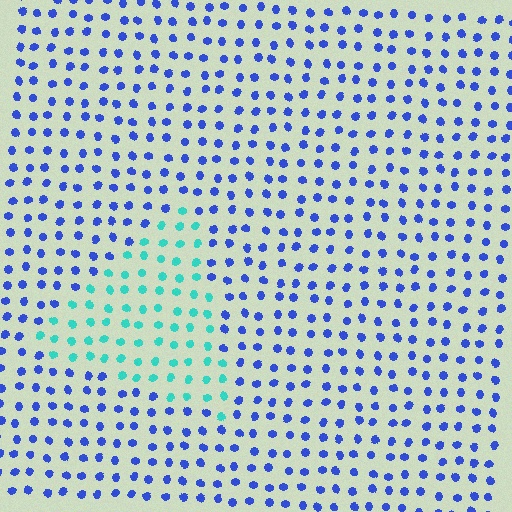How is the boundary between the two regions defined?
The boundary is defined purely by a slight shift in hue (about 58 degrees). Spacing, size, and orientation are identical on both sides.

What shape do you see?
I see a triangle.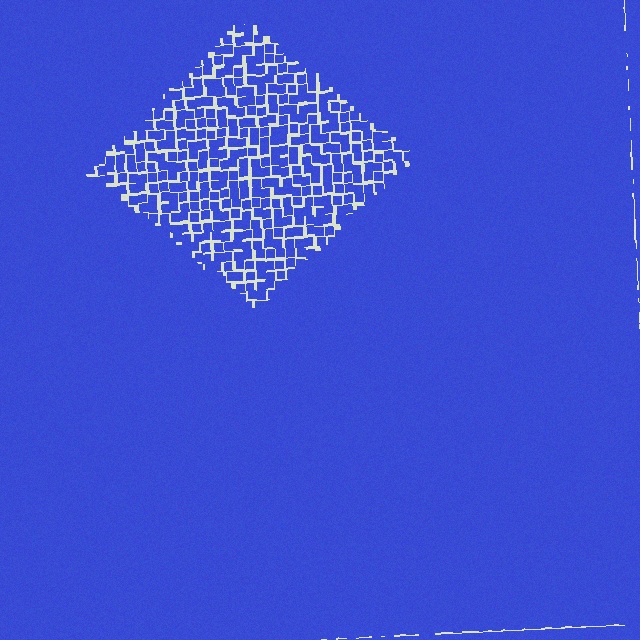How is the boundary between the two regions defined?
The boundary is defined by a change in element density (approximately 2.4x ratio). All elements are the same color, size, and shape.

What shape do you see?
I see a diamond.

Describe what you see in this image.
The image contains small blue elements arranged at two different densities. A diamond-shaped region is visible where the elements are less densely packed than the surrounding area.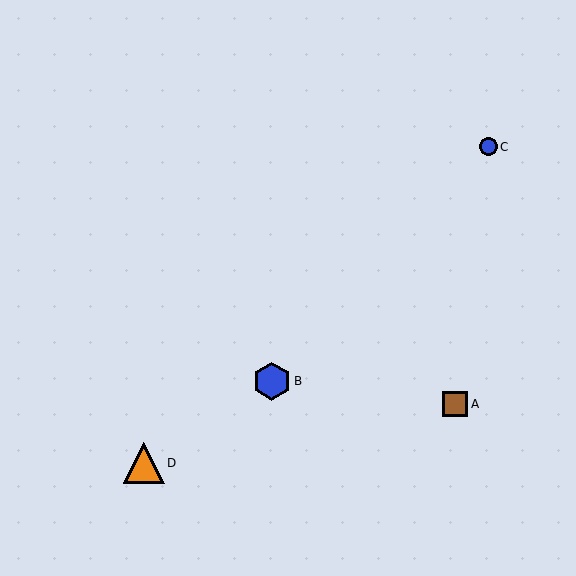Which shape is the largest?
The orange triangle (labeled D) is the largest.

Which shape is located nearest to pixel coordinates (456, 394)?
The brown square (labeled A) at (455, 404) is nearest to that location.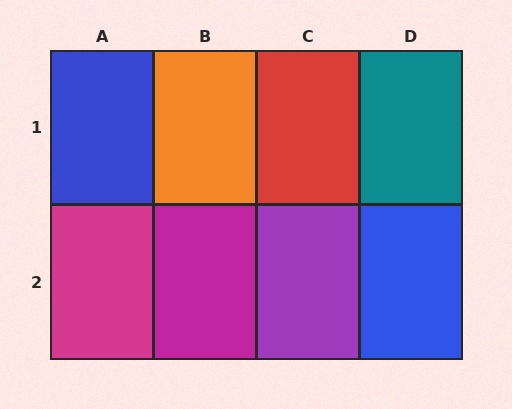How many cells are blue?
2 cells are blue.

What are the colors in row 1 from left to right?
Blue, orange, red, teal.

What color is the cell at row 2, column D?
Blue.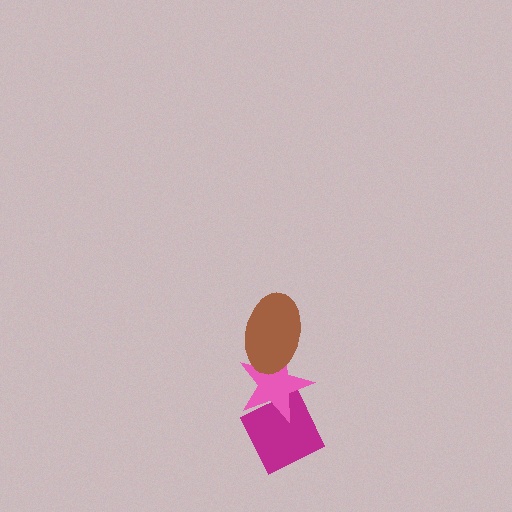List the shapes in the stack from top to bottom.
From top to bottom: the brown ellipse, the pink star, the magenta diamond.